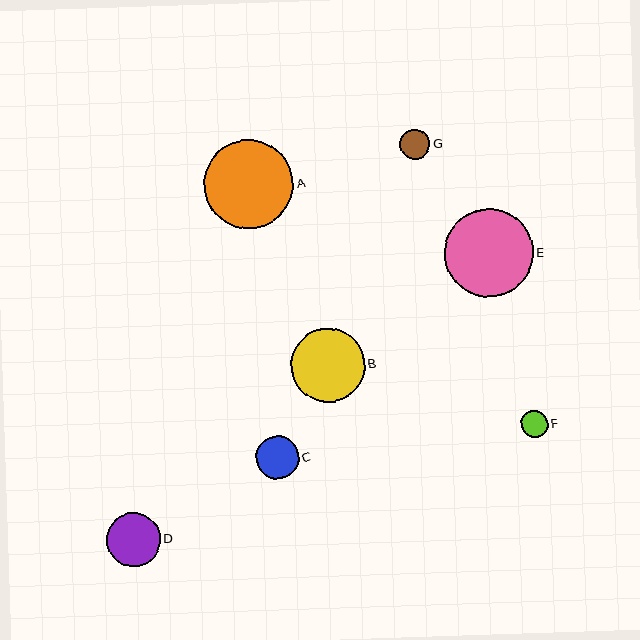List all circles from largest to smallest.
From largest to smallest: A, E, B, D, C, G, F.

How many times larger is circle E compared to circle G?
Circle E is approximately 2.9 times the size of circle G.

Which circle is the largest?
Circle A is the largest with a size of approximately 89 pixels.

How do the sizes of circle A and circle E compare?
Circle A and circle E are approximately the same size.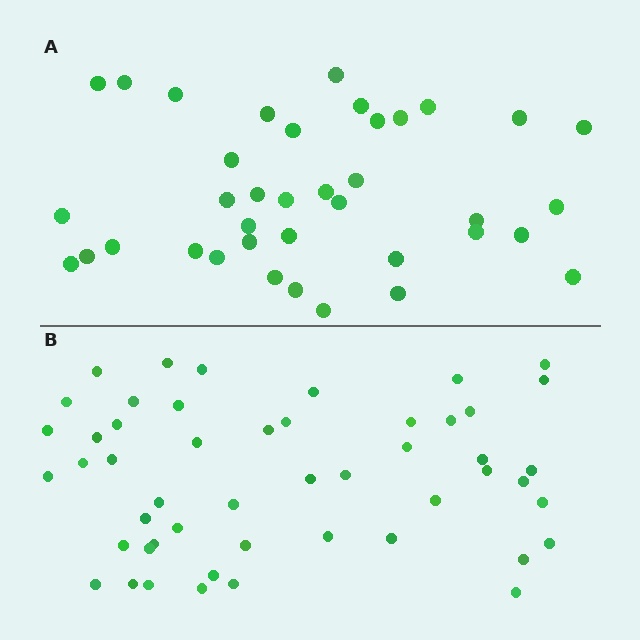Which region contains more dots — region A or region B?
Region B (the bottom region) has more dots.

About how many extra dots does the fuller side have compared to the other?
Region B has roughly 12 or so more dots than region A.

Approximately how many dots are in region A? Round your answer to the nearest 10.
About 40 dots. (The exact count is 38, which rounds to 40.)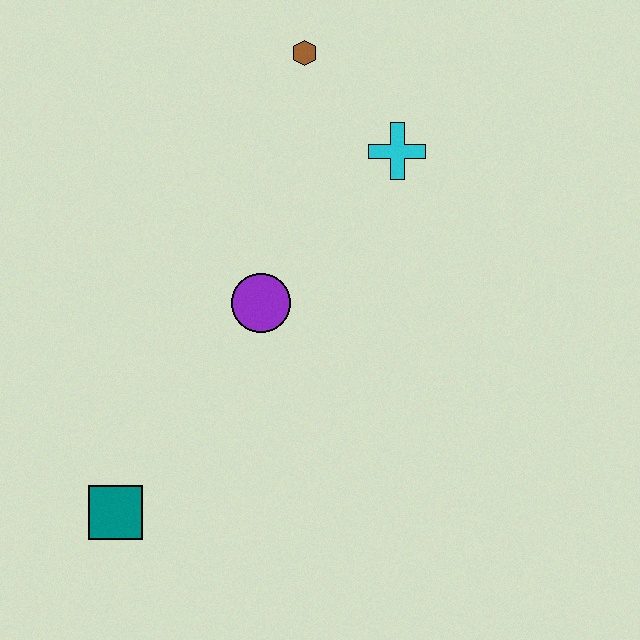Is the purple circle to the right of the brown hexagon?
No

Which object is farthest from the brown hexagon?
The teal square is farthest from the brown hexagon.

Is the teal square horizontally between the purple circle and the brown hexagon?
No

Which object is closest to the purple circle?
The cyan cross is closest to the purple circle.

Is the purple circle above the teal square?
Yes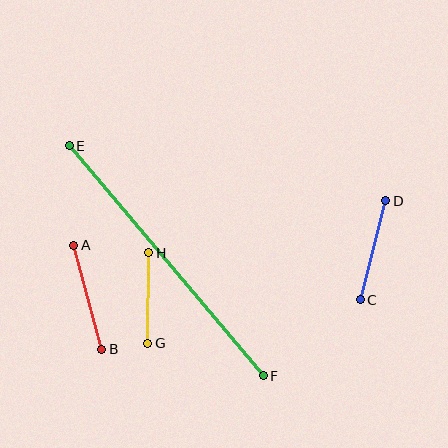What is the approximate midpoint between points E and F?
The midpoint is at approximately (166, 261) pixels.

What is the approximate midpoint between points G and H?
The midpoint is at approximately (148, 298) pixels.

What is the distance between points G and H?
The distance is approximately 90 pixels.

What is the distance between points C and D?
The distance is approximately 102 pixels.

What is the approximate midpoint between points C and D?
The midpoint is at approximately (373, 250) pixels.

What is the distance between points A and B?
The distance is approximately 107 pixels.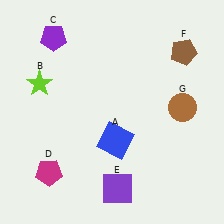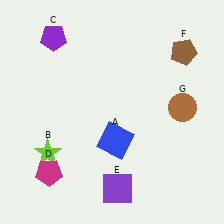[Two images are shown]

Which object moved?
The lime star (B) moved down.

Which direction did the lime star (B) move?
The lime star (B) moved down.